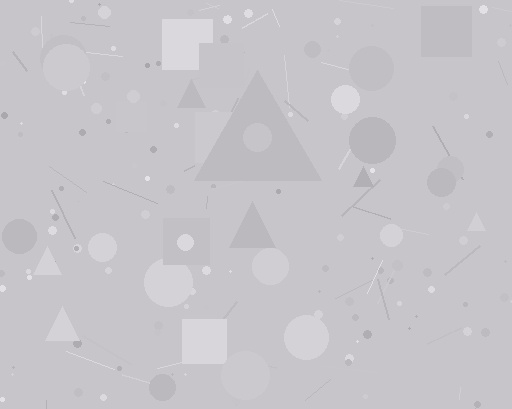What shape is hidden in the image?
A triangle is hidden in the image.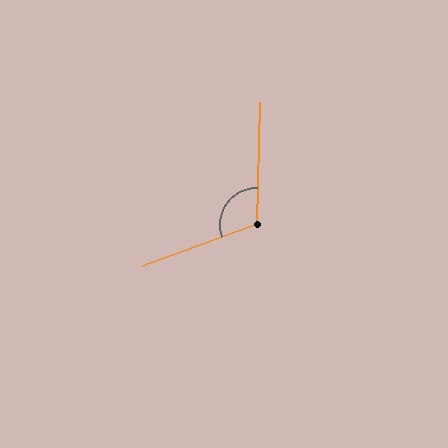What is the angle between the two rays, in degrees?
Approximately 111 degrees.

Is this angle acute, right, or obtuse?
It is obtuse.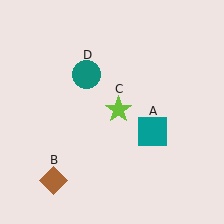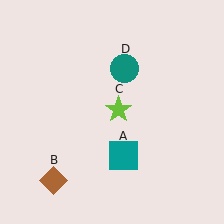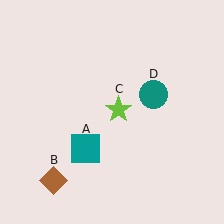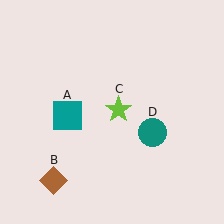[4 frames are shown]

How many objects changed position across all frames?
2 objects changed position: teal square (object A), teal circle (object D).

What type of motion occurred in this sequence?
The teal square (object A), teal circle (object D) rotated clockwise around the center of the scene.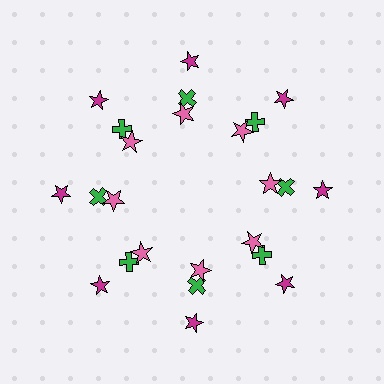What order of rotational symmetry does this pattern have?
This pattern has 8-fold rotational symmetry.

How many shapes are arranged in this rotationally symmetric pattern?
There are 24 shapes, arranged in 8 groups of 3.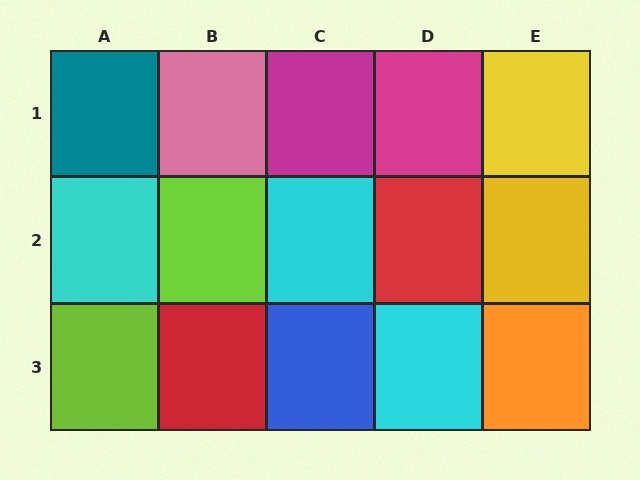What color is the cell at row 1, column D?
Magenta.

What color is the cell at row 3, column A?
Lime.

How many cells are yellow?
2 cells are yellow.